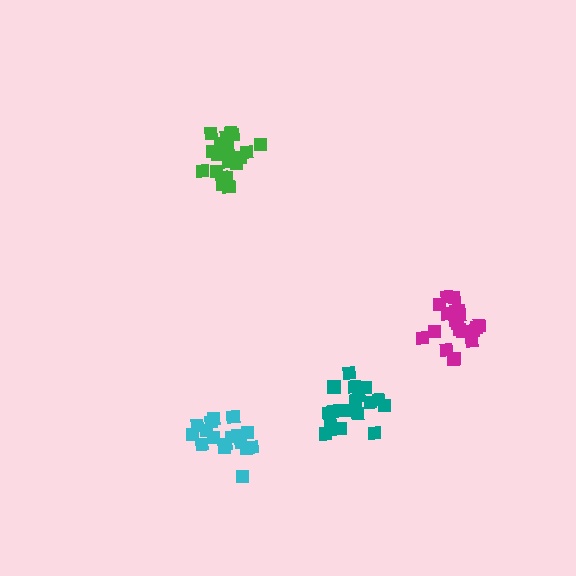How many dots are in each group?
Group 1: 19 dots, Group 2: 17 dots, Group 3: 20 dots, Group 4: 21 dots (77 total).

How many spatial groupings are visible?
There are 4 spatial groupings.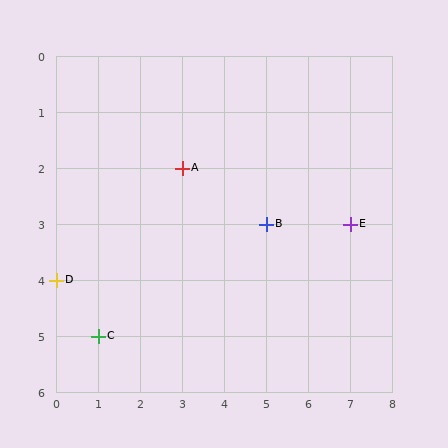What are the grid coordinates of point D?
Point D is at grid coordinates (0, 4).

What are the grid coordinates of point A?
Point A is at grid coordinates (3, 2).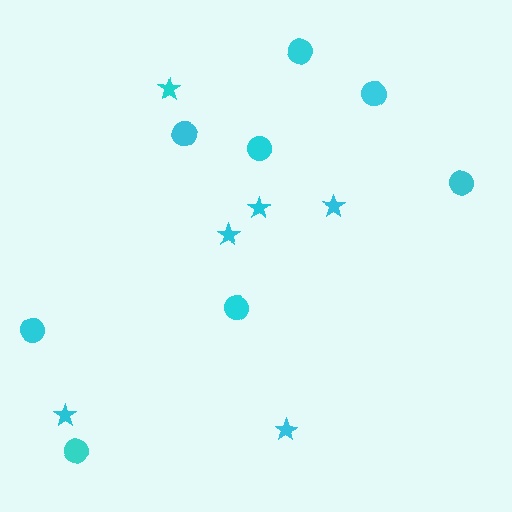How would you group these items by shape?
There are 2 groups: one group of stars (6) and one group of circles (8).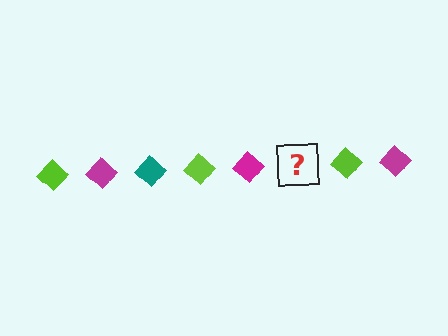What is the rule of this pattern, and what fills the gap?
The rule is that the pattern cycles through lime, magenta, teal diamonds. The gap should be filled with a teal diamond.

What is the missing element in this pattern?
The missing element is a teal diamond.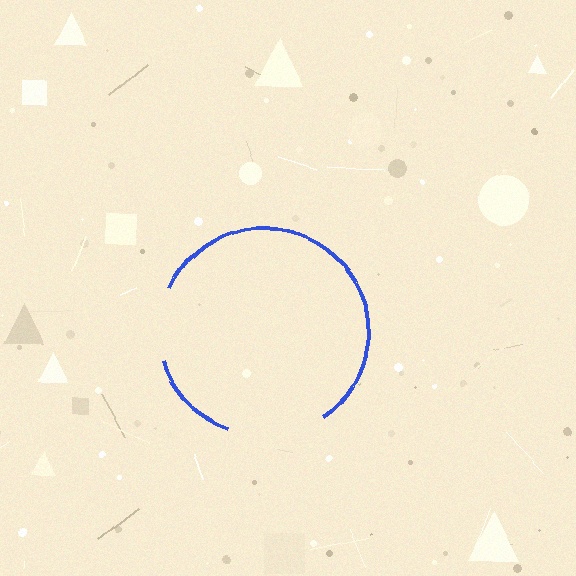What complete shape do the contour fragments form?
The contour fragments form a circle.